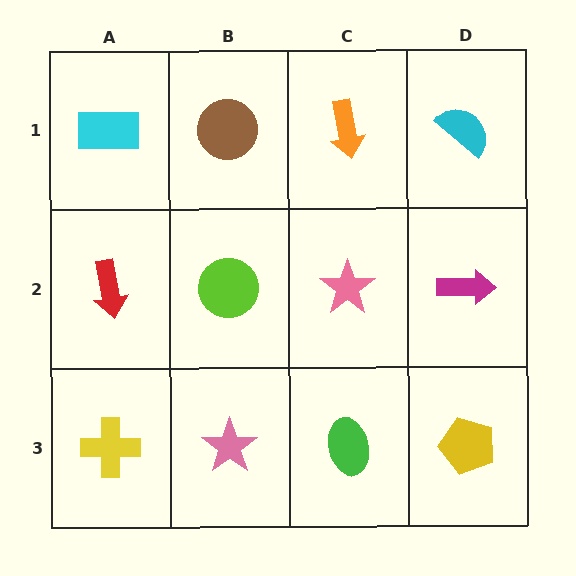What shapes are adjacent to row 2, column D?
A cyan semicircle (row 1, column D), a yellow pentagon (row 3, column D), a pink star (row 2, column C).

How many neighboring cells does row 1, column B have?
3.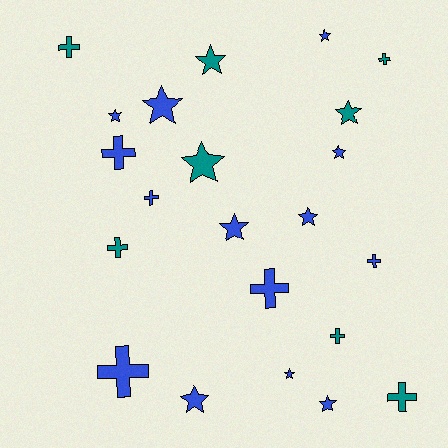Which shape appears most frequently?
Star, with 12 objects.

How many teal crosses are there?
There are 5 teal crosses.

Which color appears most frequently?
Blue, with 14 objects.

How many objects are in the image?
There are 22 objects.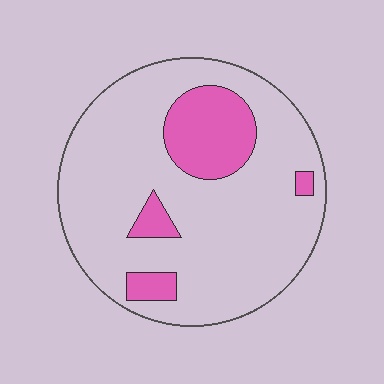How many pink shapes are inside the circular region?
4.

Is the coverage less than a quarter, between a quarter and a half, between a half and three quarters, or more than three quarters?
Less than a quarter.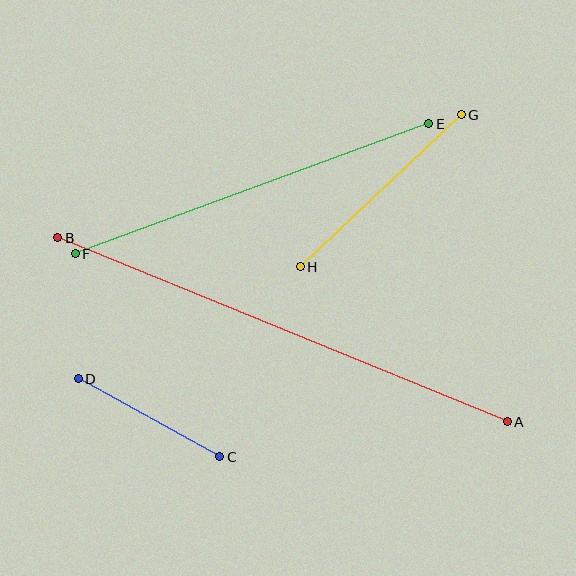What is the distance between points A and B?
The distance is approximately 486 pixels.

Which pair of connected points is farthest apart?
Points A and B are farthest apart.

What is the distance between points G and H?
The distance is approximately 221 pixels.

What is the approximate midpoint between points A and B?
The midpoint is at approximately (283, 330) pixels.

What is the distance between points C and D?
The distance is approximately 162 pixels.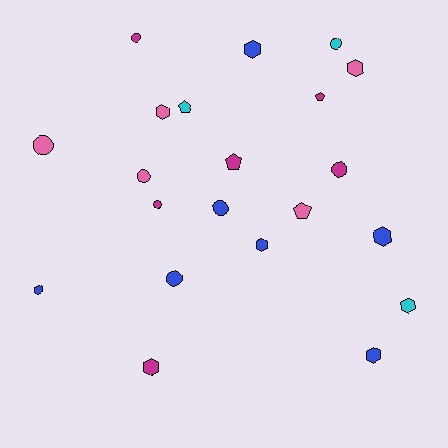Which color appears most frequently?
Blue, with 7 objects.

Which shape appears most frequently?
Hexagon, with 9 objects.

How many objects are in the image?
There are 21 objects.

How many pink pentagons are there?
There is 1 pink pentagon.